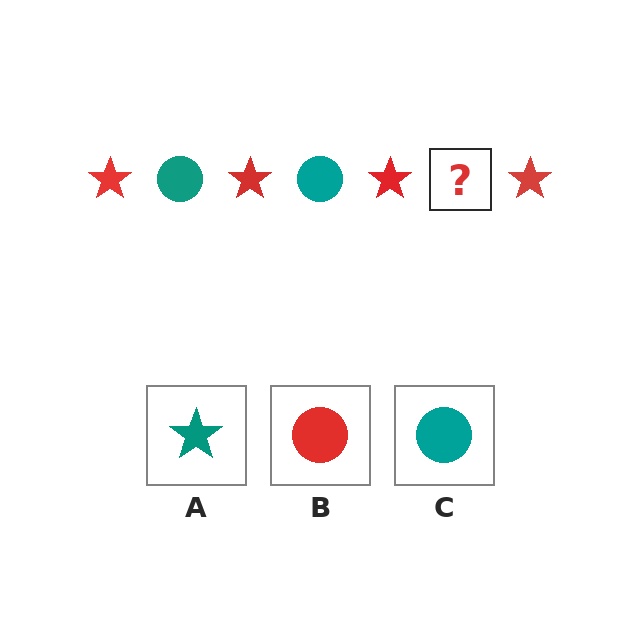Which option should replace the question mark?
Option C.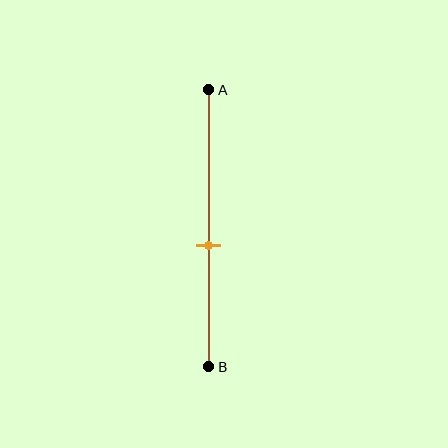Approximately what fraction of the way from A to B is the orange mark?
The orange mark is approximately 55% of the way from A to B.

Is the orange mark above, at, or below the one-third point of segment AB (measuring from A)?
The orange mark is below the one-third point of segment AB.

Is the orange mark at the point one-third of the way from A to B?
No, the mark is at about 55% from A, not at the 33% one-third point.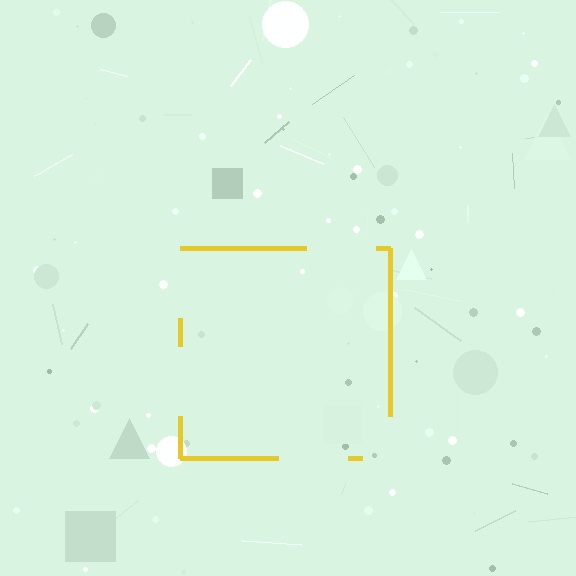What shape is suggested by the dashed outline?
The dashed outline suggests a square.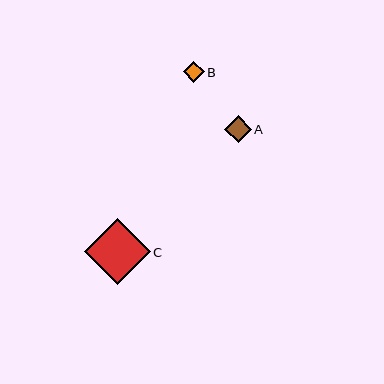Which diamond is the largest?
Diamond C is the largest with a size of approximately 66 pixels.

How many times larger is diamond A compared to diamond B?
Diamond A is approximately 1.3 times the size of diamond B.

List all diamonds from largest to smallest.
From largest to smallest: C, A, B.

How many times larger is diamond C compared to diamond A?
Diamond C is approximately 2.5 times the size of diamond A.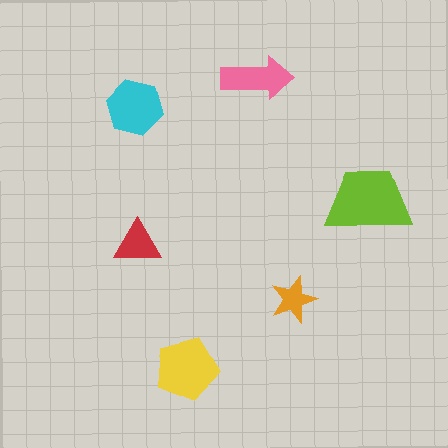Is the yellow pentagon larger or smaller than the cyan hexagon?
Larger.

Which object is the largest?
The lime trapezoid.